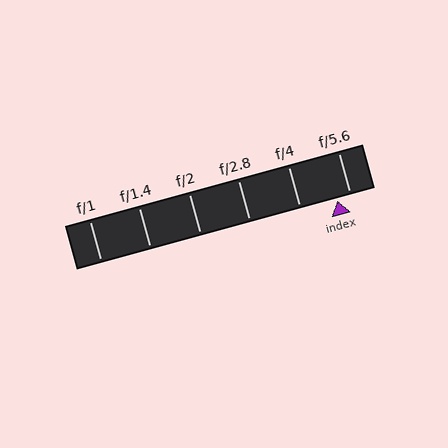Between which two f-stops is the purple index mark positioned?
The index mark is between f/4 and f/5.6.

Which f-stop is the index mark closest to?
The index mark is closest to f/5.6.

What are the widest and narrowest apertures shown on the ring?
The widest aperture shown is f/1 and the narrowest is f/5.6.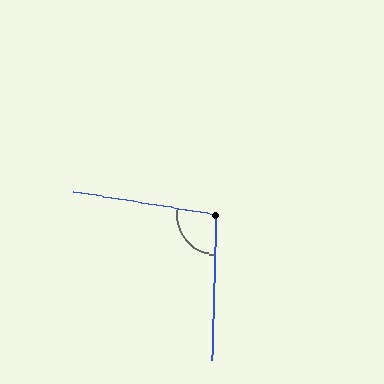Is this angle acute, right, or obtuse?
It is obtuse.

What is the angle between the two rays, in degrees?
Approximately 98 degrees.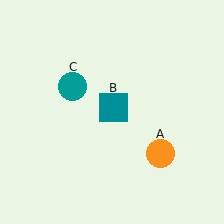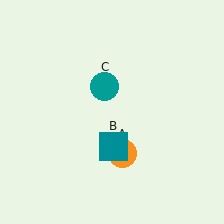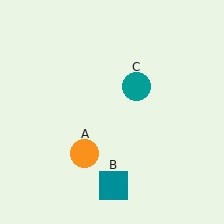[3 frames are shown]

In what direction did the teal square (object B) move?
The teal square (object B) moved down.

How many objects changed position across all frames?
3 objects changed position: orange circle (object A), teal square (object B), teal circle (object C).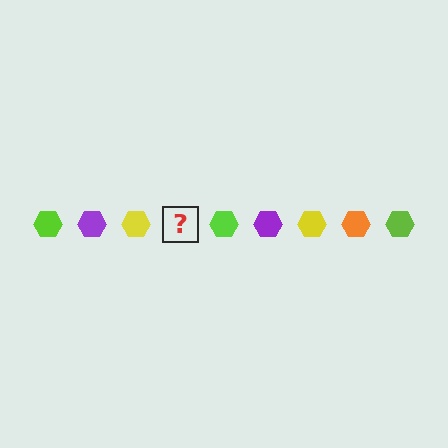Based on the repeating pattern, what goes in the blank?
The blank should be an orange hexagon.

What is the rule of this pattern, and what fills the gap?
The rule is that the pattern cycles through lime, purple, yellow, orange hexagons. The gap should be filled with an orange hexagon.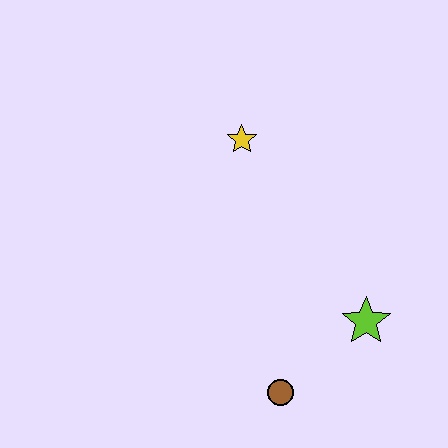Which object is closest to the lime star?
The brown circle is closest to the lime star.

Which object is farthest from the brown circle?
The yellow star is farthest from the brown circle.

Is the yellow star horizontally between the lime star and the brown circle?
No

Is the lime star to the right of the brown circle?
Yes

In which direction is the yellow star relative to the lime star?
The yellow star is above the lime star.